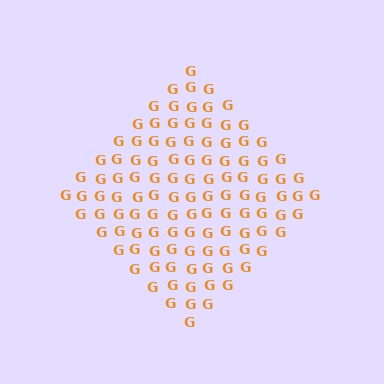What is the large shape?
The large shape is a diamond.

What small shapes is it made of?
It is made of small letter G's.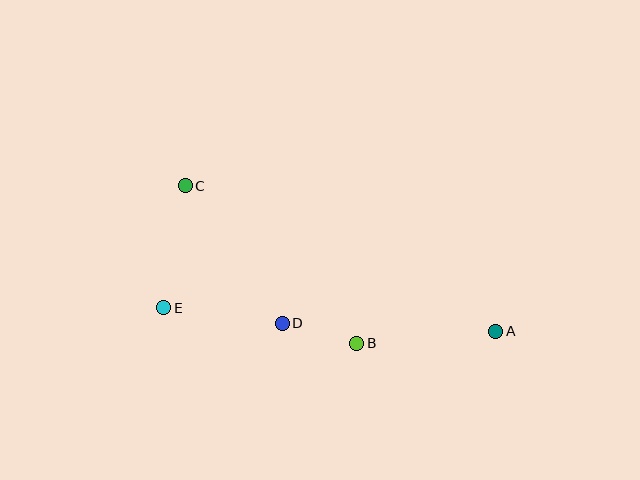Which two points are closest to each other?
Points B and D are closest to each other.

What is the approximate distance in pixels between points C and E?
The distance between C and E is approximately 124 pixels.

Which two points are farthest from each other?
Points A and C are farthest from each other.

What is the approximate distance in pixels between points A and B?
The distance between A and B is approximately 139 pixels.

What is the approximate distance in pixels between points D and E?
The distance between D and E is approximately 120 pixels.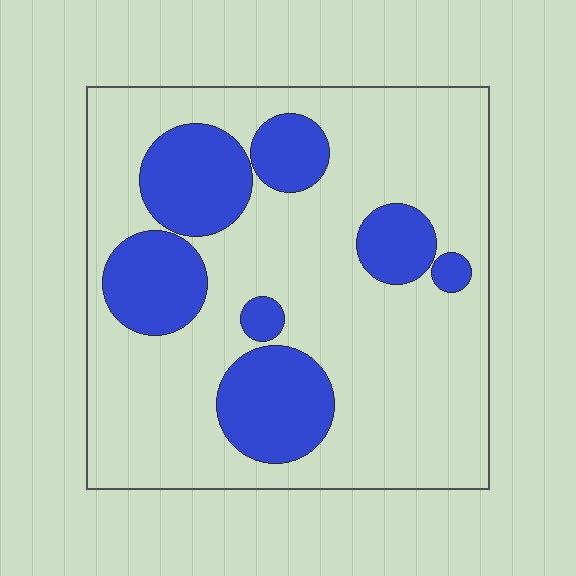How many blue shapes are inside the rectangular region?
7.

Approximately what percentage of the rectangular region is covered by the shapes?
Approximately 25%.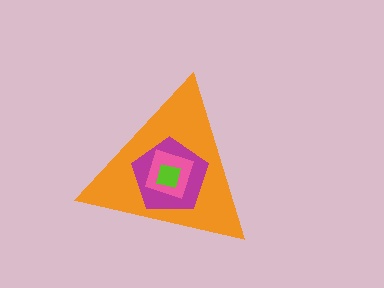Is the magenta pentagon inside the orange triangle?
Yes.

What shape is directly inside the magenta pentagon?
The pink square.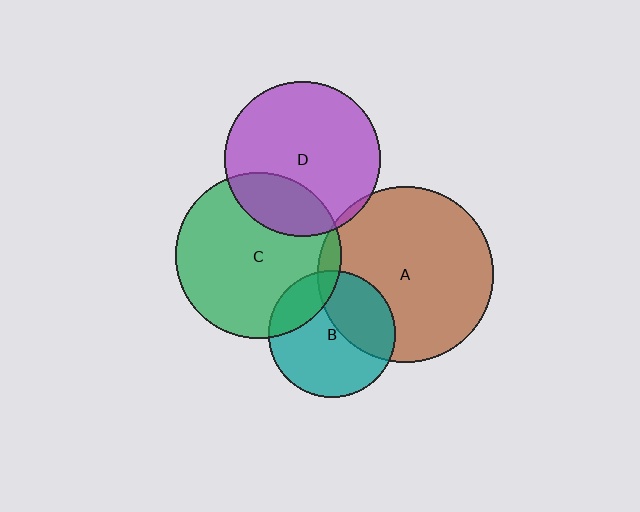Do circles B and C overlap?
Yes.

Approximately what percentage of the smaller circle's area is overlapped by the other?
Approximately 20%.